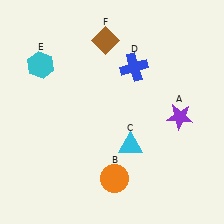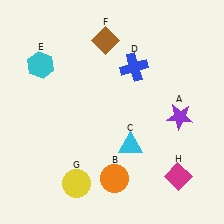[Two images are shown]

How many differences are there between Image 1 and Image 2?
There are 2 differences between the two images.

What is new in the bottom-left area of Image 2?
A yellow circle (G) was added in the bottom-left area of Image 2.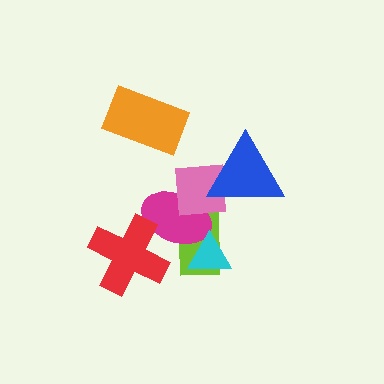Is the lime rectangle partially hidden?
Yes, it is partially covered by another shape.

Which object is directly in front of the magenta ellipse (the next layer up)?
The cyan triangle is directly in front of the magenta ellipse.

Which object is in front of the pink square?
The blue triangle is in front of the pink square.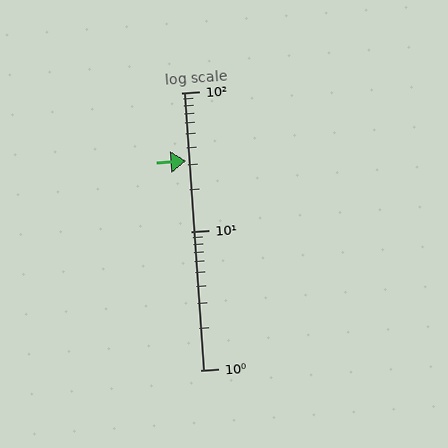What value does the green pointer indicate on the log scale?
The pointer indicates approximately 32.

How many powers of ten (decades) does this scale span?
The scale spans 2 decades, from 1 to 100.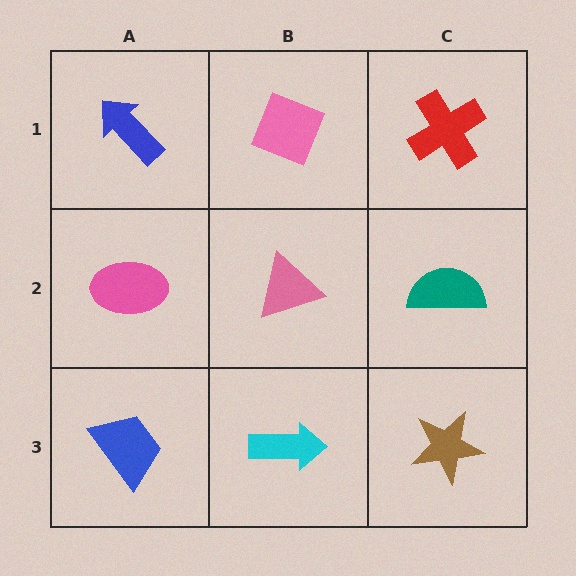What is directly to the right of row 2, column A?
A pink triangle.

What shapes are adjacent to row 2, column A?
A blue arrow (row 1, column A), a blue trapezoid (row 3, column A), a pink triangle (row 2, column B).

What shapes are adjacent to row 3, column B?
A pink triangle (row 2, column B), a blue trapezoid (row 3, column A), a brown star (row 3, column C).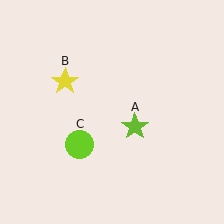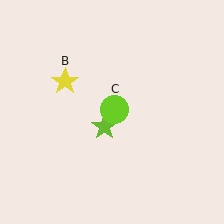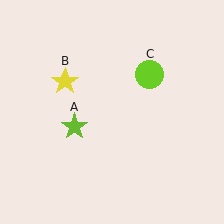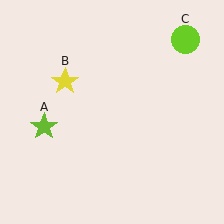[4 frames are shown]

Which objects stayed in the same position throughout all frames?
Yellow star (object B) remained stationary.